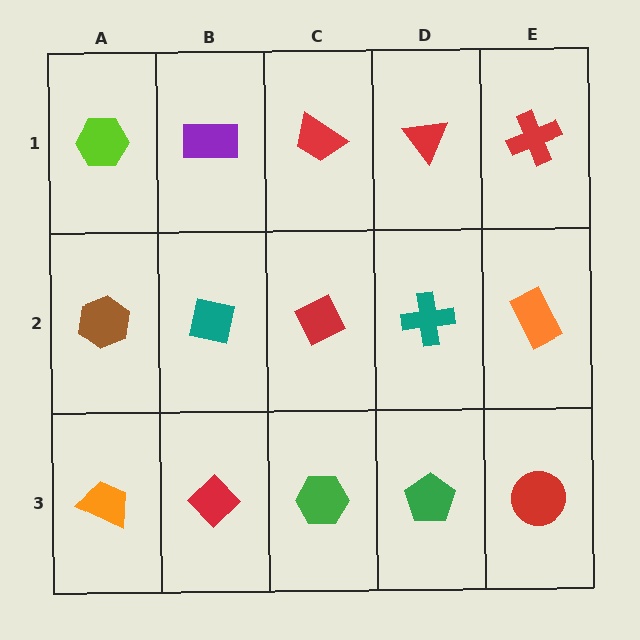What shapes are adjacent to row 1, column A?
A brown hexagon (row 2, column A), a purple rectangle (row 1, column B).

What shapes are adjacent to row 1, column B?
A teal square (row 2, column B), a lime hexagon (row 1, column A), a red trapezoid (row 1, column C).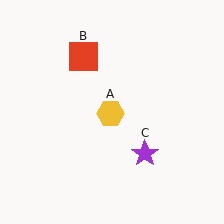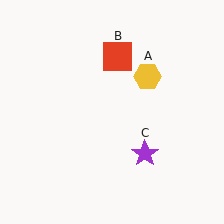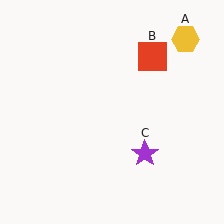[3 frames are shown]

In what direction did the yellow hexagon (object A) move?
The yellow hexagon (object A) moved up and to the right.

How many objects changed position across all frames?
2 objects changed position: yellow hexagon (object A), red square (object B).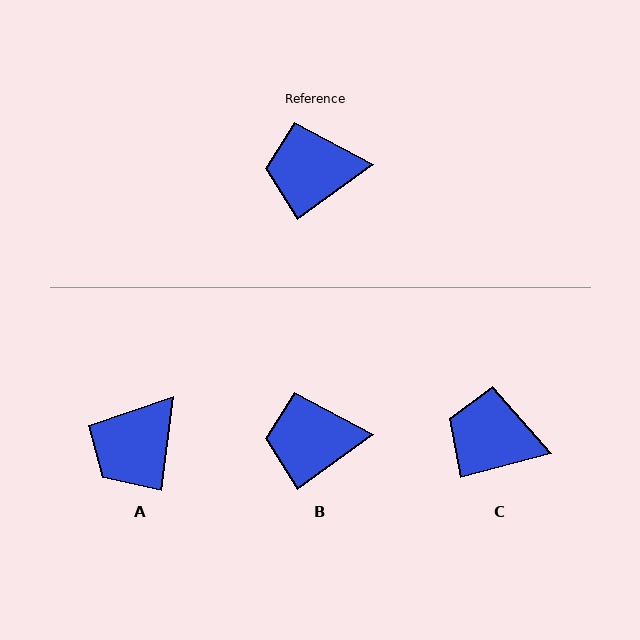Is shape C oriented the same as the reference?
No, it is off by about 21 degrees.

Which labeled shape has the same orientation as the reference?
B.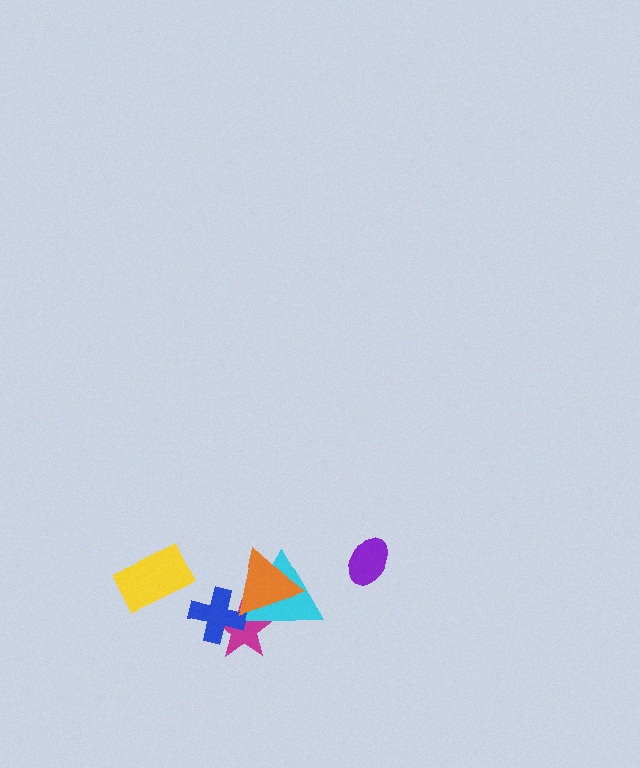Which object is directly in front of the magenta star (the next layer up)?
The cyan triangle is directly in front of the magenta star.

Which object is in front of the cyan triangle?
The orange triangle is in front of the cyan triangle.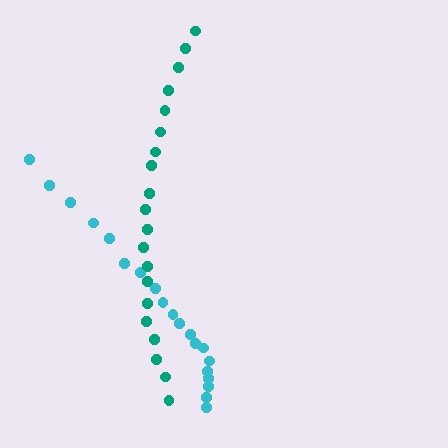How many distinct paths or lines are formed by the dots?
There are 2 distinct paths.